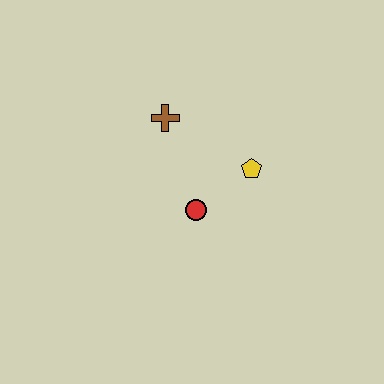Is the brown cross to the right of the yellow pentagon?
No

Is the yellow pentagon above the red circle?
Yes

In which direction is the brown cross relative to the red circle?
The brown cross is above the red circle.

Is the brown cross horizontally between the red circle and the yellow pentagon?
No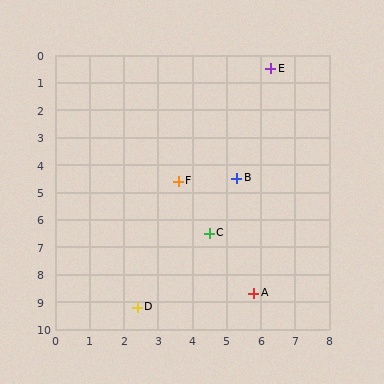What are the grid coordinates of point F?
Point F is at approximately (3.6, 4.6).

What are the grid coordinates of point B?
Point B is at approximately (5.3, 4.5).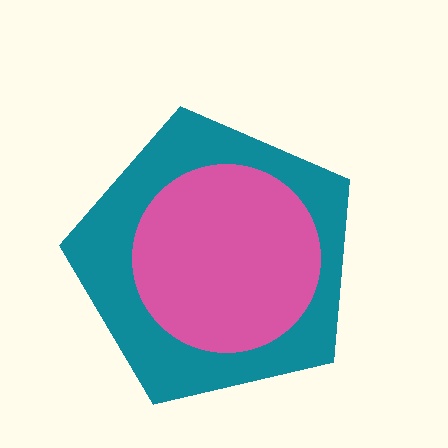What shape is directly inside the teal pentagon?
The pink circle.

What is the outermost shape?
The teal pentagon.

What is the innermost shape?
The pink circle.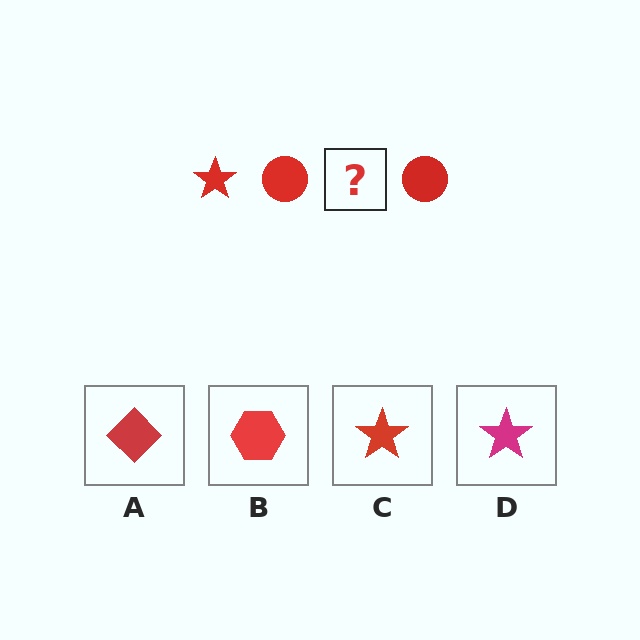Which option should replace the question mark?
Option C.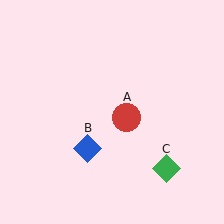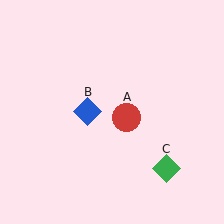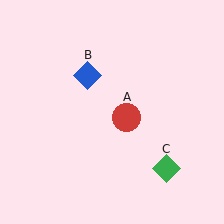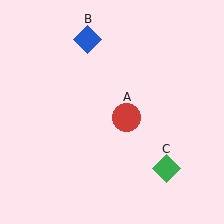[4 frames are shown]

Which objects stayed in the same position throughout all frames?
Red circle (object A) and green diamond (object C) remained stationary.